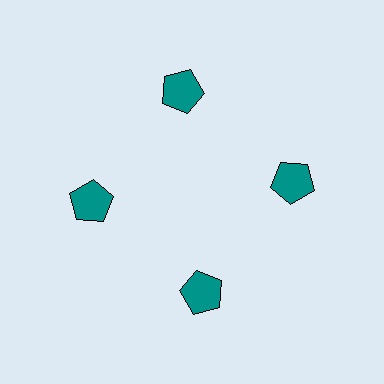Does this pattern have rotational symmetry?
Yes, this pattern has 4-fold rotational symmetry. It looks the same after rotating 90 degrees around the center.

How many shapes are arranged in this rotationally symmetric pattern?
There are 4 shapes, arranged in 4 groups of 1.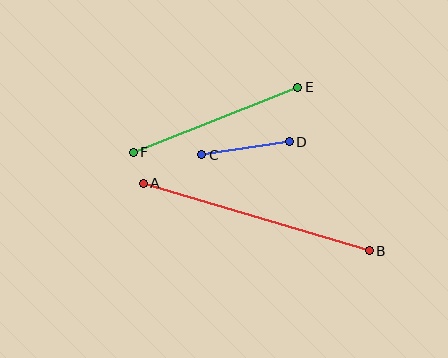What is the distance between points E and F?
The distance is approximately 177 pixels.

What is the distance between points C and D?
The distance is approximately 89 pixels.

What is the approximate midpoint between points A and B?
The midpoint is at approximately (256, 217) pixels.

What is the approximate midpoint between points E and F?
The midpoint is at approximately (215, 120) pixels.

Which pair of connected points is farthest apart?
Points A and B are farthest apart.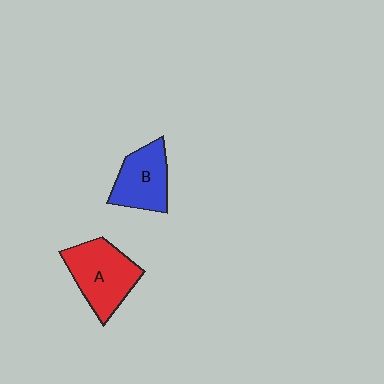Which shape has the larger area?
Shape A (red).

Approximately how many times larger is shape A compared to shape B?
Approximately 1.2 times.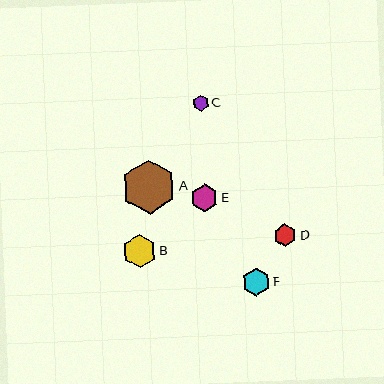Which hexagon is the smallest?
Hexagon C is the smallest with a size of approximately 16 pixels.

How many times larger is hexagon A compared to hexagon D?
Hexagon A is approximately 2.4 times the size of hexagon D.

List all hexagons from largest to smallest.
From largest to smallest: A, B, E, F, D, C.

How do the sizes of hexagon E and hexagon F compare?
Hexagon E and hexagon F are approximately the same size.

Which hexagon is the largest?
Hexagon A is the largest with a size of approximately 54 pixels.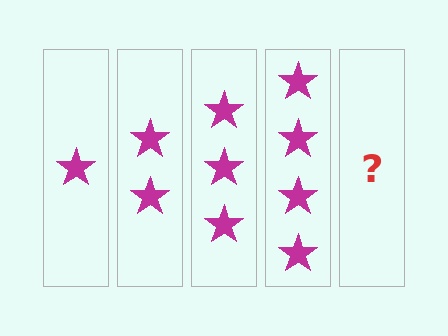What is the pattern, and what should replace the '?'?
The pattern is that each step adds one more star. The '?' should be 5 stars.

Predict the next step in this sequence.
The next step is 5 stars.